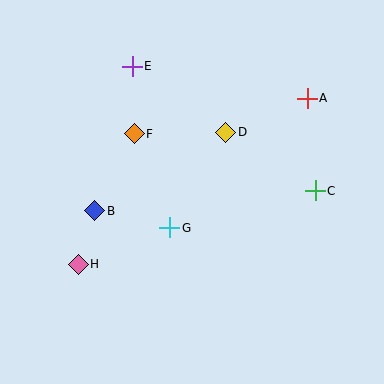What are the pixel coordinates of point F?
Point F is at (134, 134).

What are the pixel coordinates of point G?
Point G is at (170, 228).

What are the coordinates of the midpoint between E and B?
The midpoint between E and B is at (114, 139).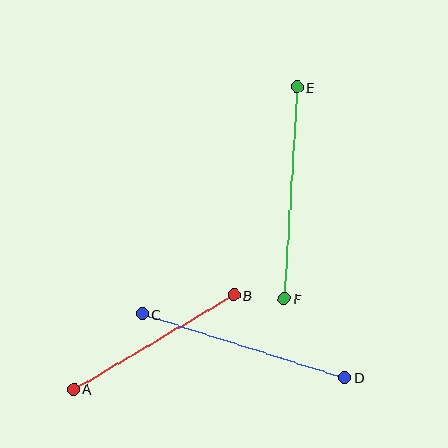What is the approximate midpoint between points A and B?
The midpoint is at approximately (154, 342) pixels.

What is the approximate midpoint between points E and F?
The midpoint is at approximately (291, 193) pixels.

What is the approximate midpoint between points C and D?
The midpoint is at approximately (244, 346) pixels.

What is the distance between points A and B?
The distance is approximately 185 pixels.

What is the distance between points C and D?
The distance is approximately 212 pixels.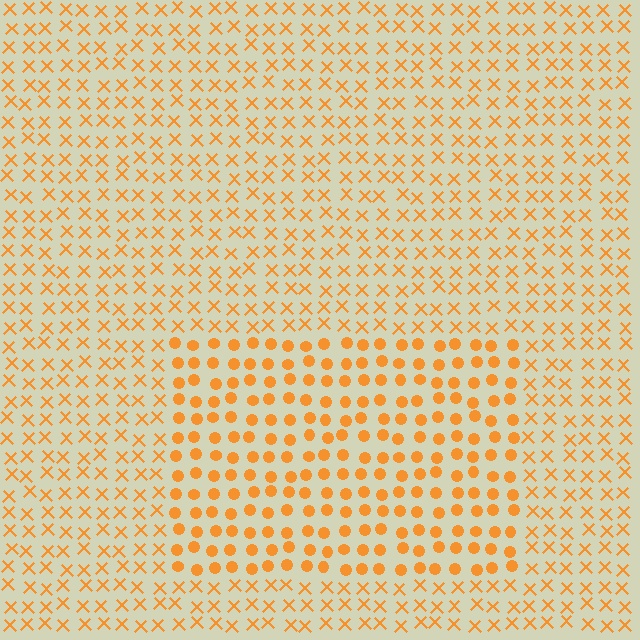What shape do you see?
I see a rectangle.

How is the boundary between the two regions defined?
The boundary is defined by a change in element shape: circles inside vs. X marks outside. All elements share the same color and spacing.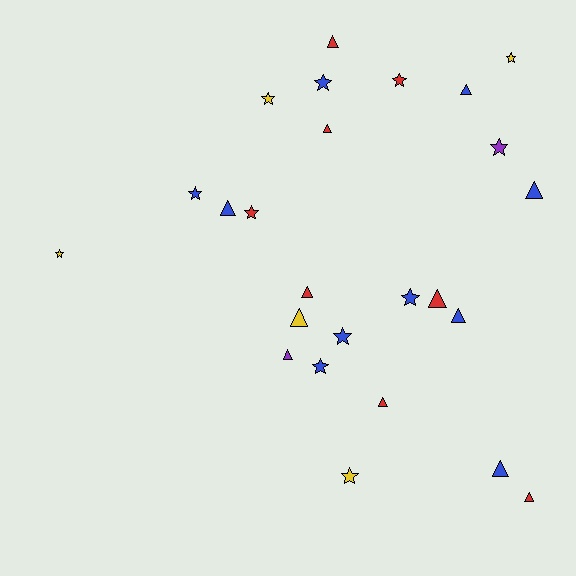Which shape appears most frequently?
Triangle, with 13 objects.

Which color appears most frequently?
Blue, with 10 objects.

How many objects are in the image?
There are 25 objects.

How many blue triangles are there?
There are 5 blue triangles.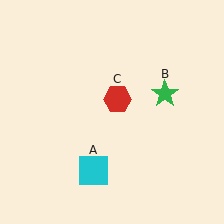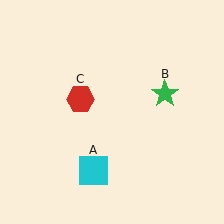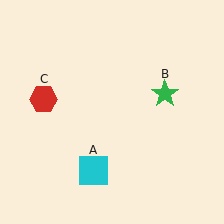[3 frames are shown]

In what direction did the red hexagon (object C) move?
The red hexagon (object C) moved left.